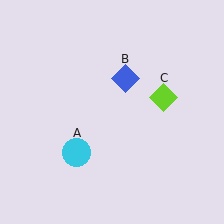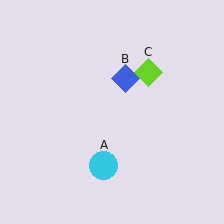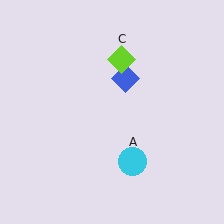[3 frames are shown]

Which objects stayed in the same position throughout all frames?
Blue diamond (object B) remained stationary.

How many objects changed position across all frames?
2 objects changed position: cyan circle (object A), lime diamond (object C).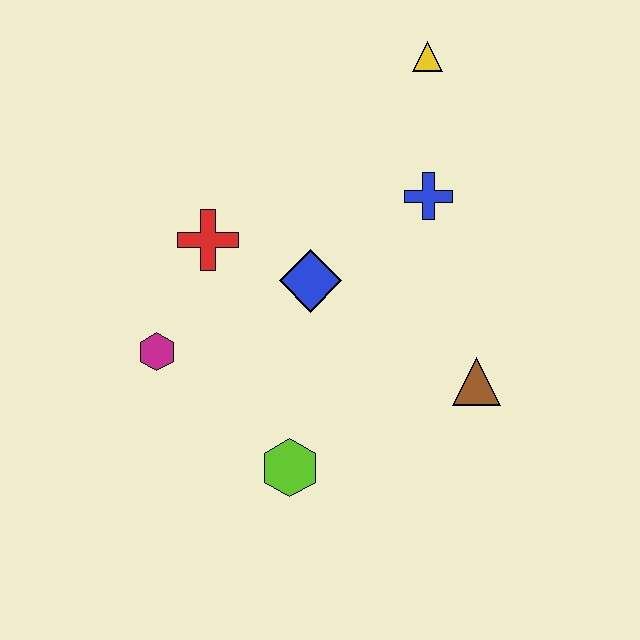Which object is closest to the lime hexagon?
The magenta hexagon is closest to the lime hexagon.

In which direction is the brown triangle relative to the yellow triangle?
The brown triangle is below the yellow triangle.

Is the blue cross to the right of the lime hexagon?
Yes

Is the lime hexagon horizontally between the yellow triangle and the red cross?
Yes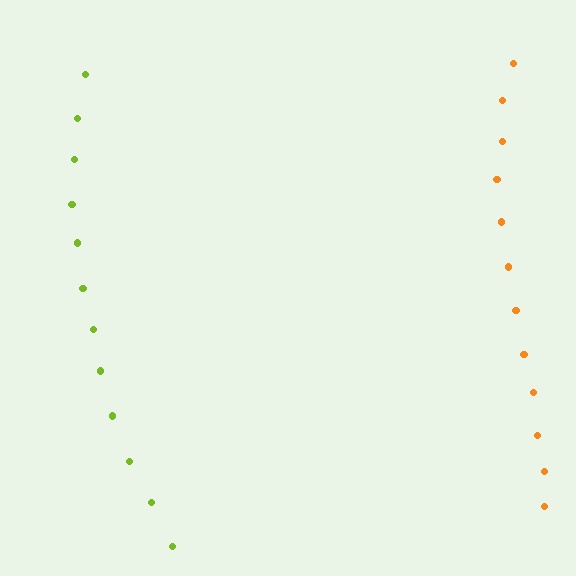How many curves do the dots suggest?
There are 2 distinct paths.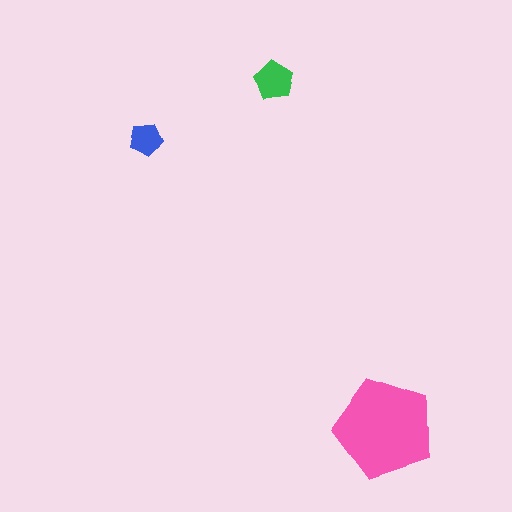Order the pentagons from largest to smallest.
the pink one, the green one, the blue one.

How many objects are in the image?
There are 3 objects in the image.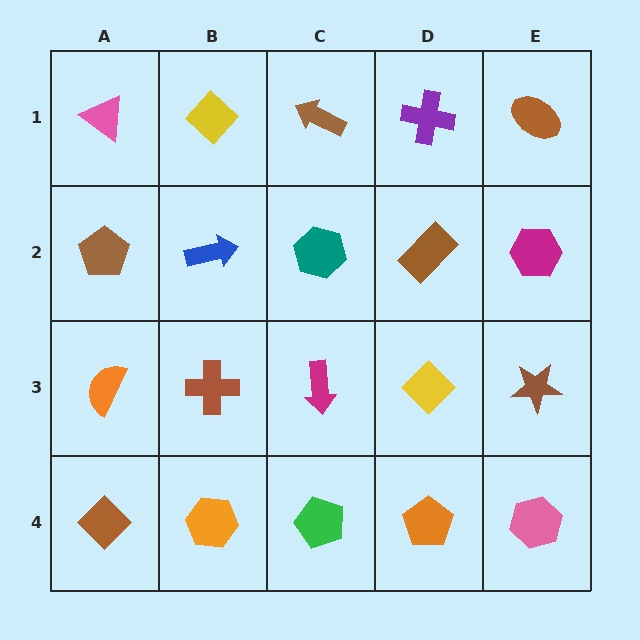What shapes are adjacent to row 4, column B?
A brown cross (row 3, column B), a brown diamond (row 4, column A), a green pentagon (row 4, column C).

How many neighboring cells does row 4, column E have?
2.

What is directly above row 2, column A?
A pink triangle.